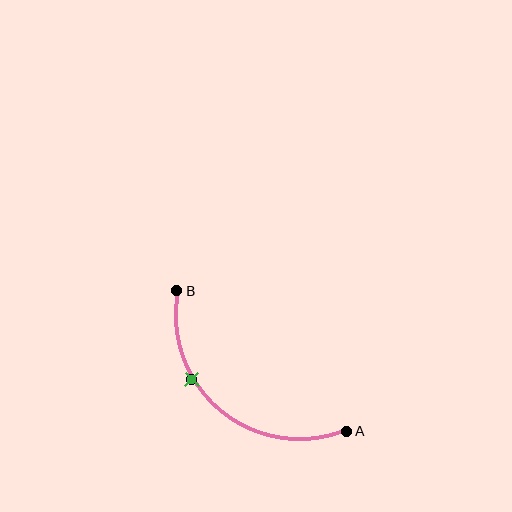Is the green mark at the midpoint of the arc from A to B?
No. The green mark lies on the arc but is closer to endpoint B. The arc midpoint would be at the point on the curve equidistant along the arc from both A and B.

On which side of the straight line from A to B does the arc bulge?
The arc bulges below and to the left of the straight line connecting A and B.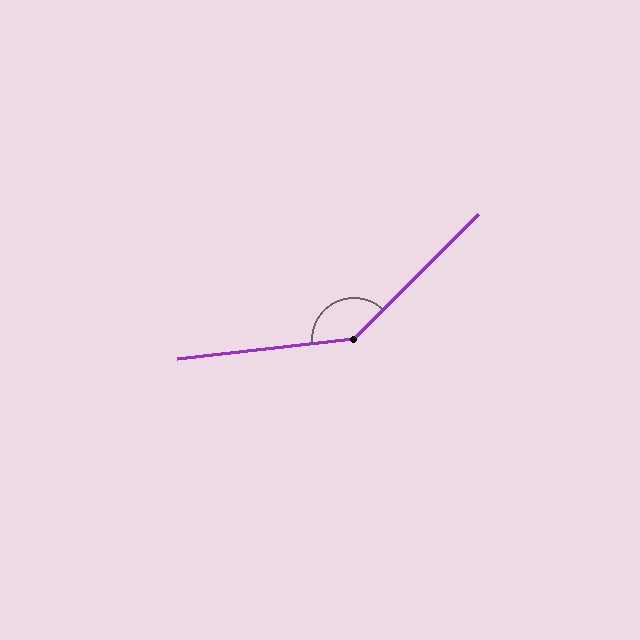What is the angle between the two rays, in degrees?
Approximately 142 degrees.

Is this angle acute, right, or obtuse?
It is obtuse.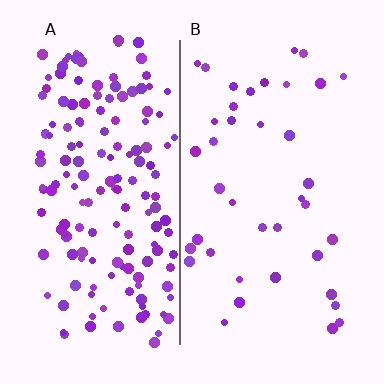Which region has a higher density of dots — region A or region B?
A (the left).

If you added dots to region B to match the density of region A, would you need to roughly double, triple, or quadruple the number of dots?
Approximately quadruple.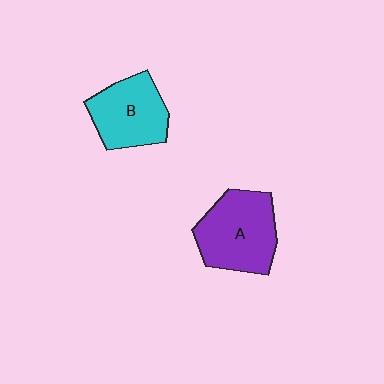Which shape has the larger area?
Shape A (purple).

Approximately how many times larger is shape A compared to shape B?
Approximately 1.2 times.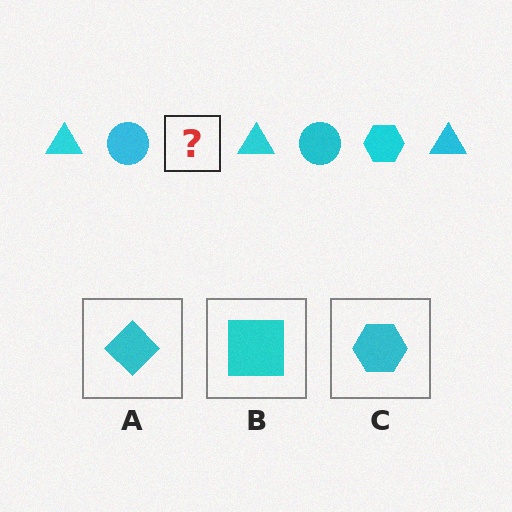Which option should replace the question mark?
Option C.